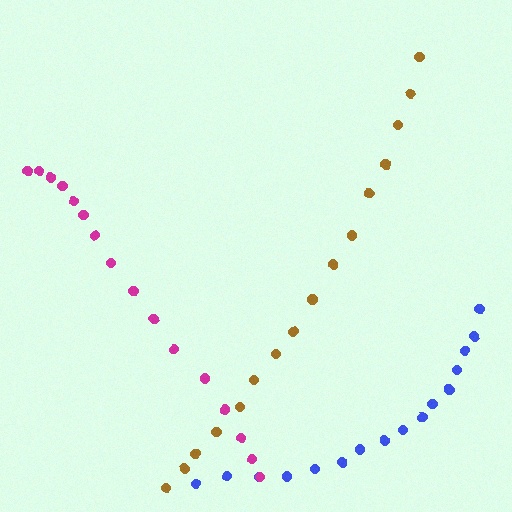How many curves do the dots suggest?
There are 3 distinct paths.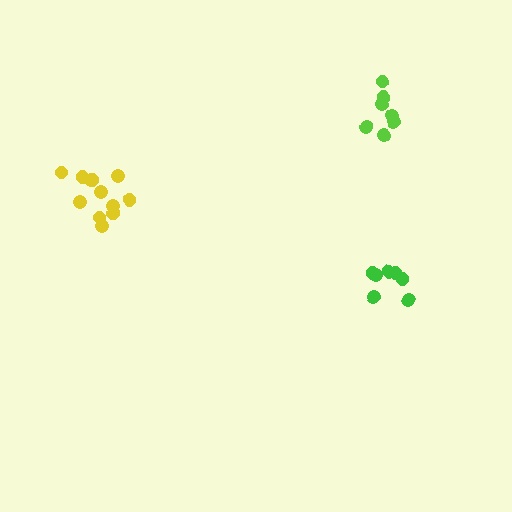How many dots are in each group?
Group 1: 12 dots, Group 2: 7 dots, Group 3: 7 dots (26 total).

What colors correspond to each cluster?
The clusters are colored: yellow, green, lime.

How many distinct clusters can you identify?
There are 3 distinct clusters.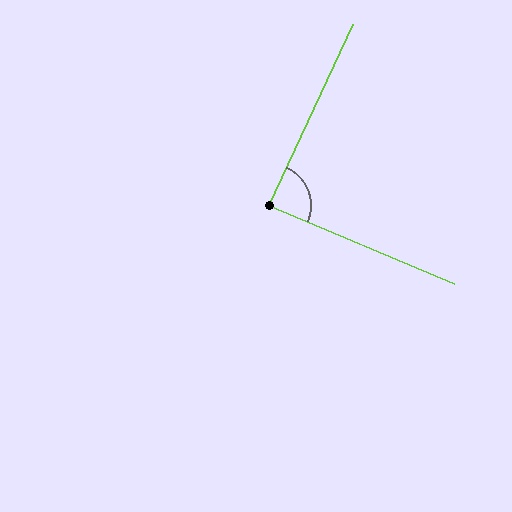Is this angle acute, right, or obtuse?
It is approximately a right angle.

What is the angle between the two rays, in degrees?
Approximately 88 degrees.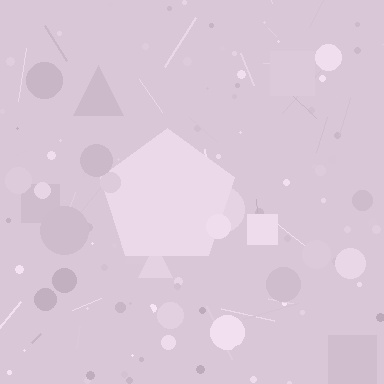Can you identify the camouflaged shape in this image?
The camouflaged shape is a pentagon.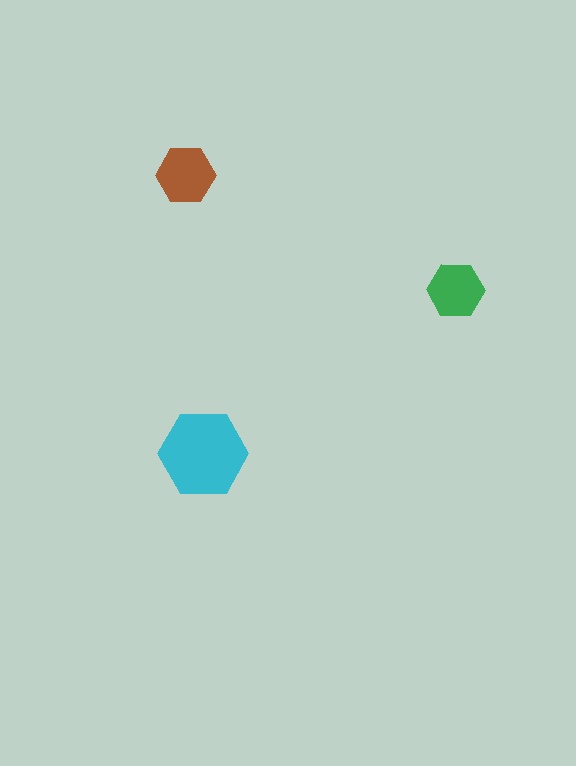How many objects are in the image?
There are 3 objects in the image.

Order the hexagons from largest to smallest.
the cyan one, the brown one, the green one.